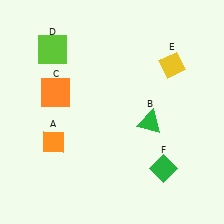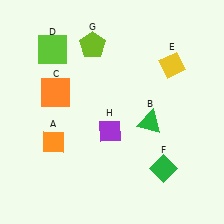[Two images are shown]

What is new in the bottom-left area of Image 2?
A purple diamond (H) was added in the bottom-left area of Image 2.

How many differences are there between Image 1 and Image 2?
There are 2 differences between the two images.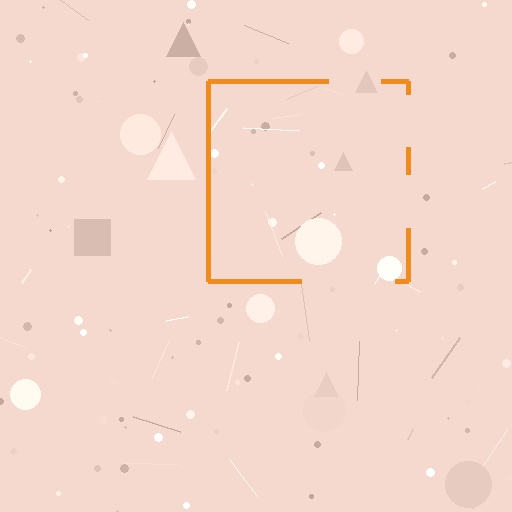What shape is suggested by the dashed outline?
The dashed outline suggests a square.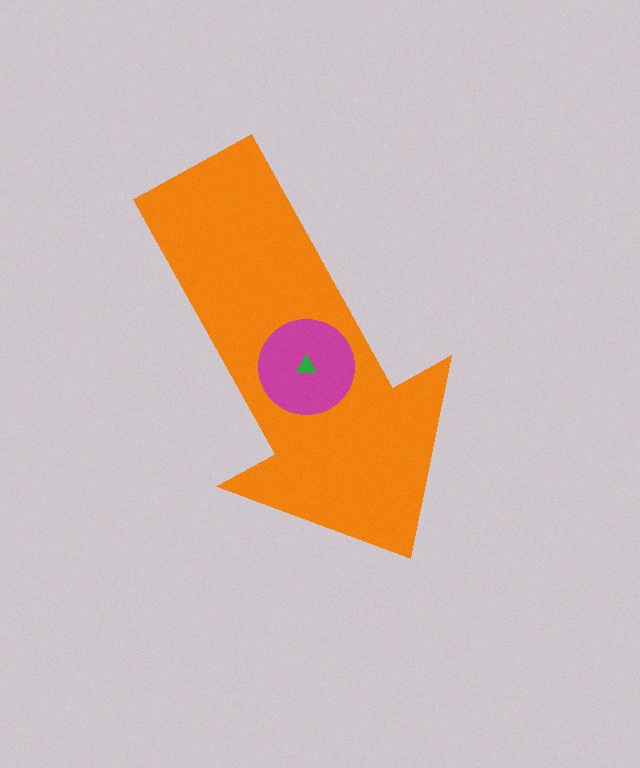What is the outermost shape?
The orange arrow.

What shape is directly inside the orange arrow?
The magenta circle.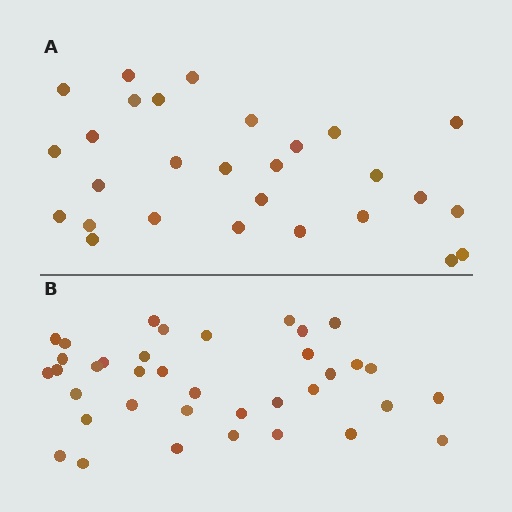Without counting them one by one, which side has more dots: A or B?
Region B (the bottom region) has more dots.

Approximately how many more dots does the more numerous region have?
Region B has roughly 8 or so more dots than region A.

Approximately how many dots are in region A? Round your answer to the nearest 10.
About 30 dots. (The exact count is 28, which rounds to 30.)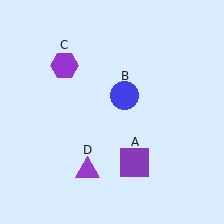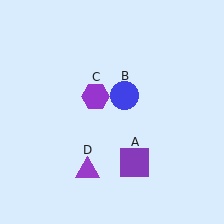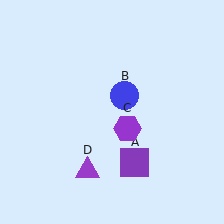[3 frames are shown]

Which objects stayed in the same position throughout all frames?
Purple square (object A) and blue circle (object B) and purple triangle (object D) remained stationary.